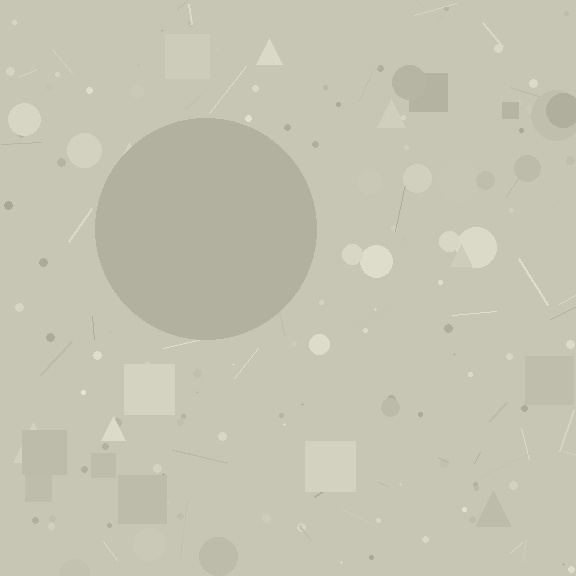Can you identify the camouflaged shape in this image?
The camouflaged shape is a circle.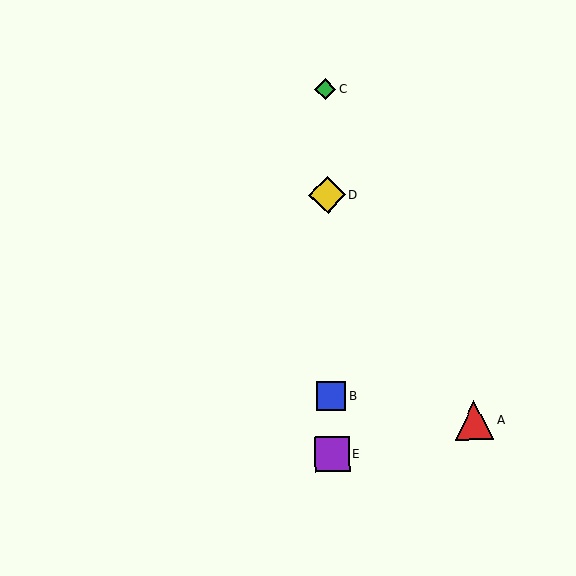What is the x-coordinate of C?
Object C is at x≈325.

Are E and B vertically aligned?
Yes, both are at x≈332.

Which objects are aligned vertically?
Objects B, C, D, E are aligned vertically.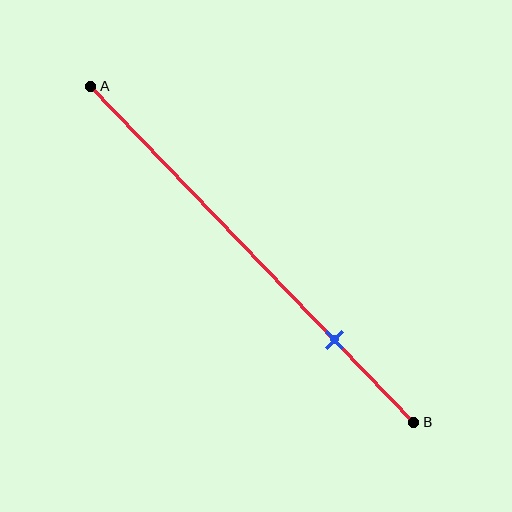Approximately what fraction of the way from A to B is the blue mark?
The blue mark is approximately 75% of the way from A to B.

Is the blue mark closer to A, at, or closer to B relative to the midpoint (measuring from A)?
The blue mark is closer to point B than the midpoint of segment AB.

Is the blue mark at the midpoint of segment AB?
No, the mark is at about 75% from A, not at the 50% midpoint.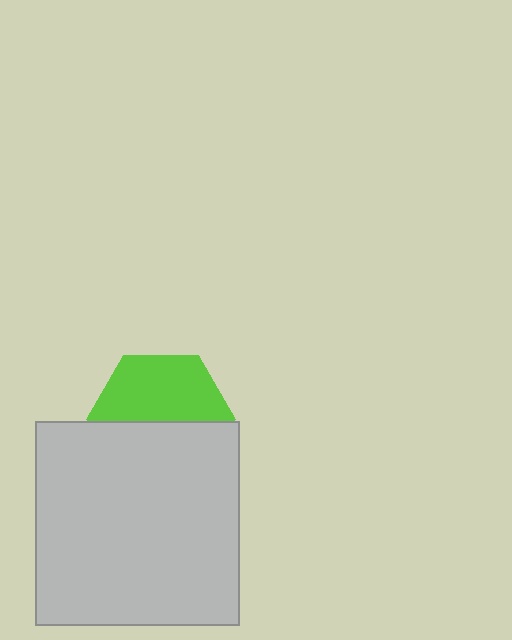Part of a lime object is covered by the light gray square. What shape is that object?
It is a hexagon.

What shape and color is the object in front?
The object in front is a light gray square.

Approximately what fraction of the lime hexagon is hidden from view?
Roughly 49% of the lime hexagon is hidden behind the light gray square.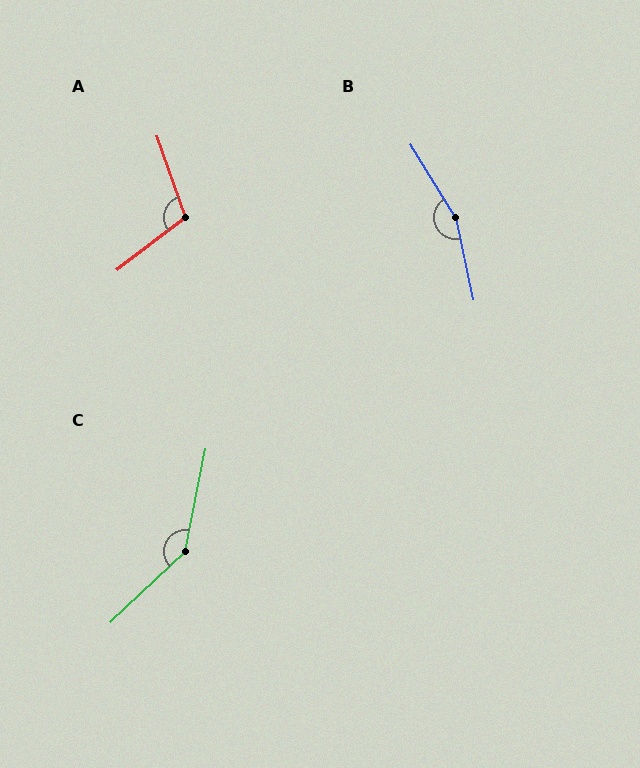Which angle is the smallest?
A, at approximately 108 degrees.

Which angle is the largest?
B, at approximately 160 degrees.